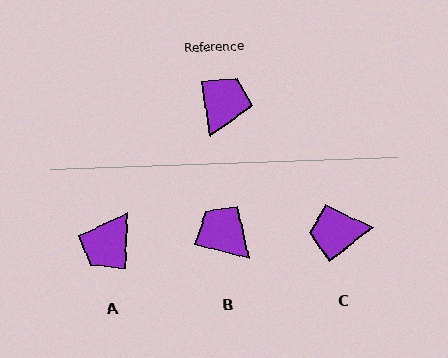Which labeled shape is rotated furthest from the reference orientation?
A, about 169 degrees away.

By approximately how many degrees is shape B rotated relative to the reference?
Approximately 67 degrees counter-clockwise.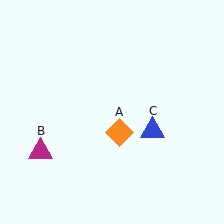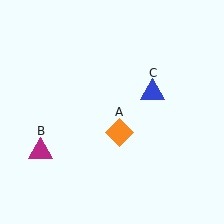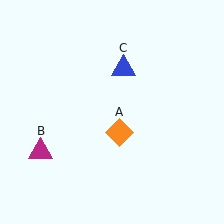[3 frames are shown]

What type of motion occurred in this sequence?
The blue triangle (object C) rotated counterclockwise around the center of the scene.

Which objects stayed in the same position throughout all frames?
Orange diamond (object A) and magenta triangle (object B) remained stationary.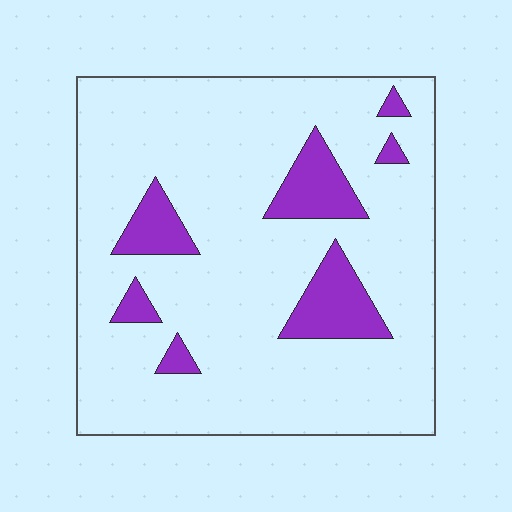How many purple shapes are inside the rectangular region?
7.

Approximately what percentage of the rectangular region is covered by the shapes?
Approximately 15%.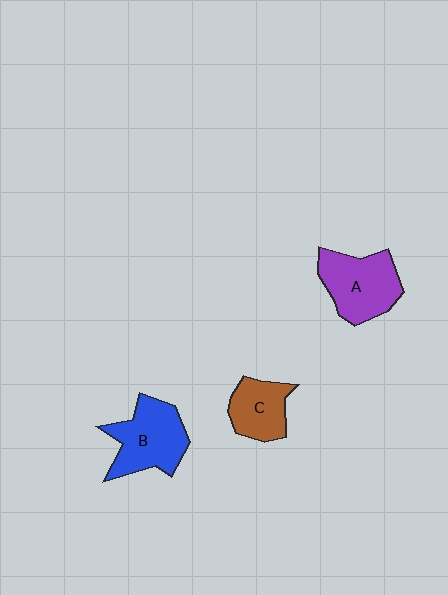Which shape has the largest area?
Shape B (blue).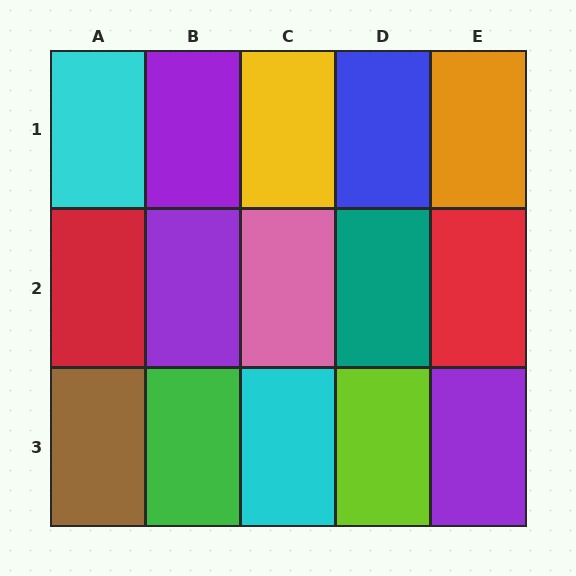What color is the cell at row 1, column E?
Orange.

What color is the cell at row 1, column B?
Purple.